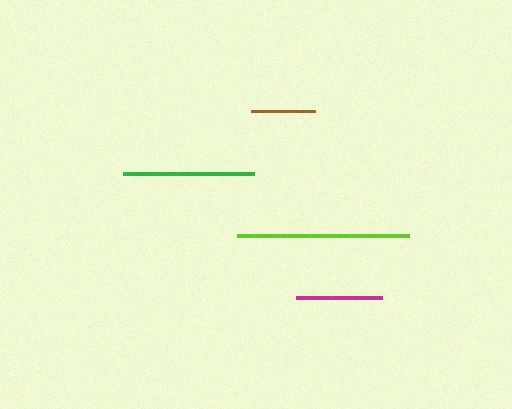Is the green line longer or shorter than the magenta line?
The green line is longer than the magenta line.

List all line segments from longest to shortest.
From longest to shortest: lime, green, magenta, brown.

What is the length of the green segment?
The green segment is approximately 131 pixels long.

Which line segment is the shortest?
The brown line is the shortest at approximately 64 pixels.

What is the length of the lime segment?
The lime segment is approximately 172 pixels long.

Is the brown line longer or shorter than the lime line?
The lime line is longer than the brown line.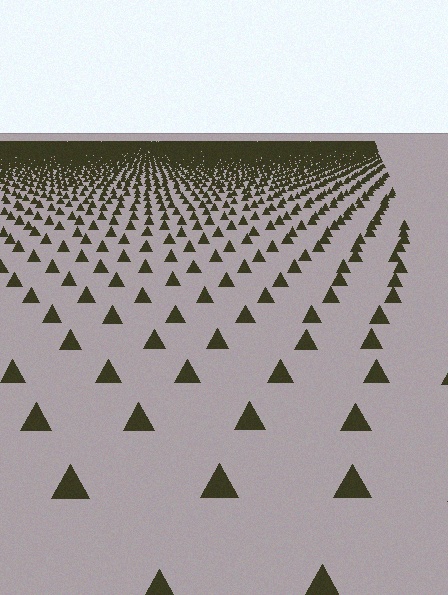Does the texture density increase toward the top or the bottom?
Density increases toward the top.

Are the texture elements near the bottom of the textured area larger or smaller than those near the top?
Larger. Near the bottom, elements are closer to the viewer and appear at a bigger on-screen size.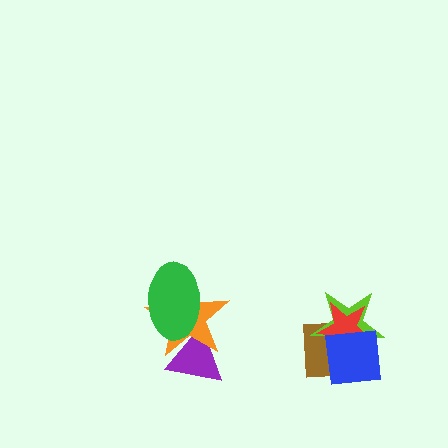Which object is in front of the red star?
The blue square is in front of the red star.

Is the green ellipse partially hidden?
No, no other shape covers it.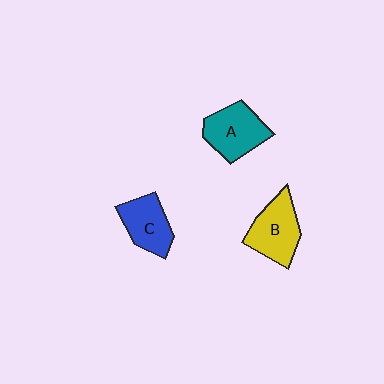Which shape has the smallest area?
Shape C (blue).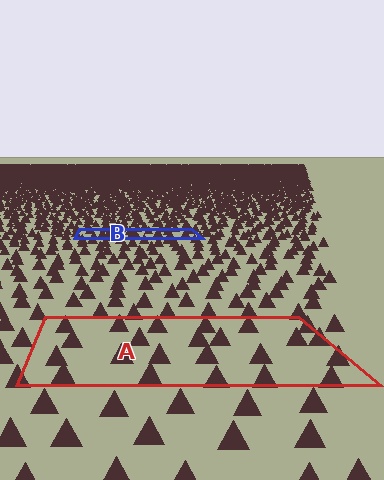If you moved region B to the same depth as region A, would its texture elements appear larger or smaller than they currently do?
They would appear larger. At a closer depth, the same texture elements are projected at a bigger on-screen size.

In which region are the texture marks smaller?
The texture marks are smaller in region B, because it is farther away.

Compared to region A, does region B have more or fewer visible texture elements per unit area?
Region B has more texture elements per unit area — they are packed more densely because it is farther away.